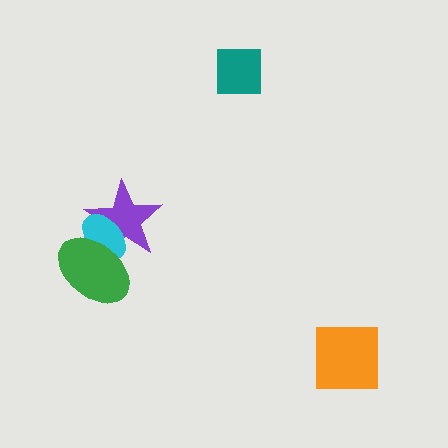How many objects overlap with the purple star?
2 objects overlap with the purple star.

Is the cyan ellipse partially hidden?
Yes, it is partially covered by another shape.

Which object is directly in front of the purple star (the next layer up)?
The cyan ellipse is directly in front of the purple star.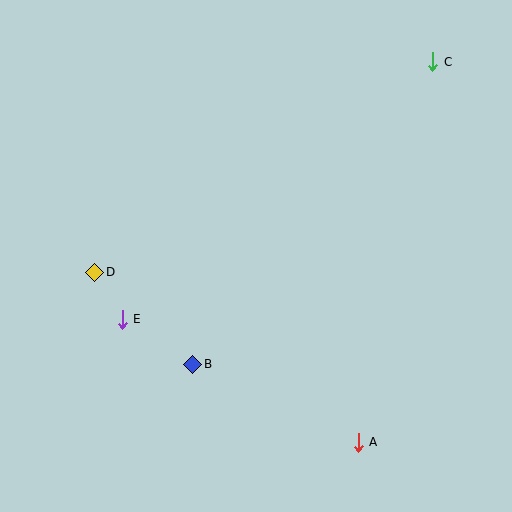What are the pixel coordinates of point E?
Point E is at (122, 319).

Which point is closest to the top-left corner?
Point D is closest to the top-left corner.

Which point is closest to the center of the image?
Point B at (193, 364) is closest to the center.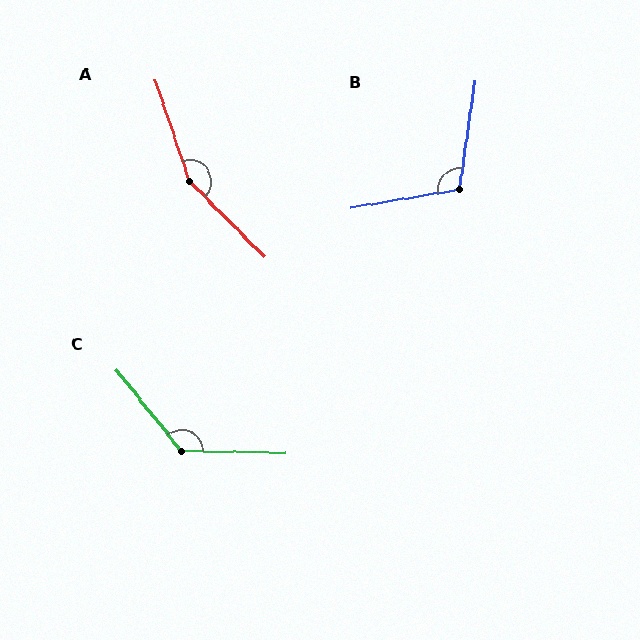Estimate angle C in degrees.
Approximately 129 degrees.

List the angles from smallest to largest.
B (108°), C (129°), A (154°).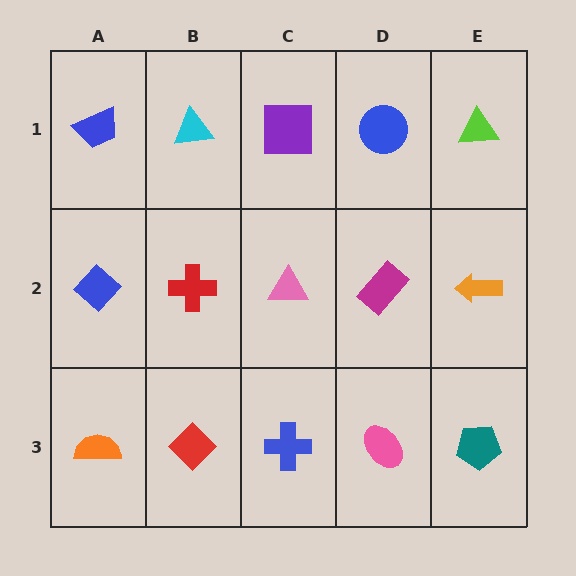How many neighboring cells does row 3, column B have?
3.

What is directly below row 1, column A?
A blue diamond.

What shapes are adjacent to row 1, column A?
A blue diamond (row 2, column A), a cyan triangle (row 1, column B).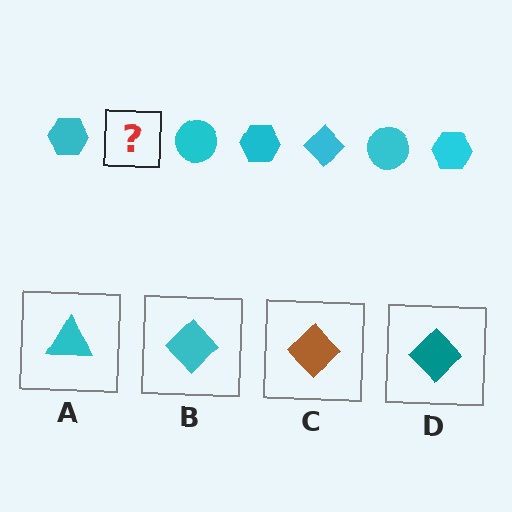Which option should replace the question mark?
Option B.